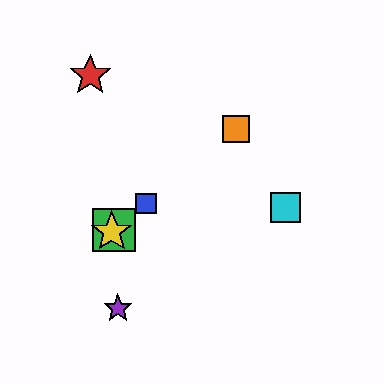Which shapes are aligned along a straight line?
The blue square, the green square, the yellow star, the orange square are aligned along a straight line.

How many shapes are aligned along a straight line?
4 shapes (the blue square, the green square, the yellow star, the orange square) are aligned along a straight line.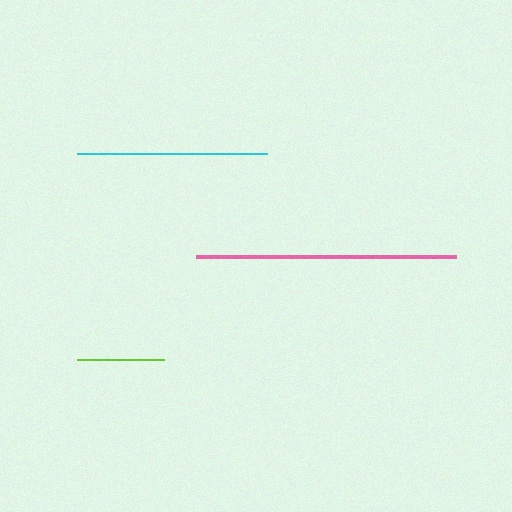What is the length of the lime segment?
The lime segment is approximately 87 pixels long.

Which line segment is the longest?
The pink line is the longest at approximately 260 pixels.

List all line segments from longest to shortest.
From longest to shortest: pink, cyan, lime.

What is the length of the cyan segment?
The cyan segment is approximately 190 pixels long.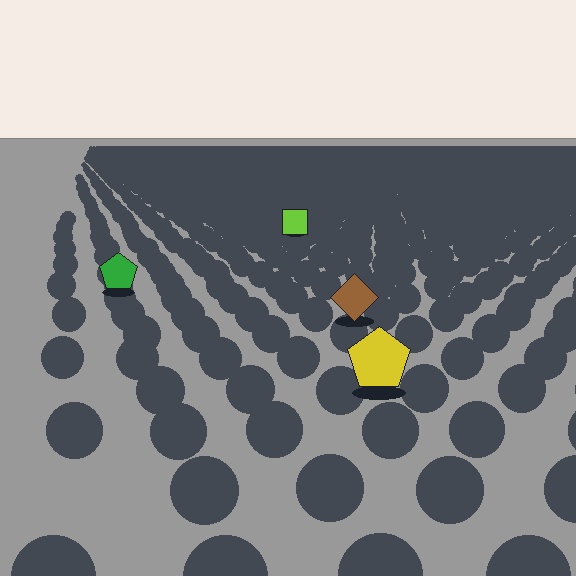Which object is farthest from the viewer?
The lime square is farthest from the viewer. It appears smaller and the ground texture around it is denser.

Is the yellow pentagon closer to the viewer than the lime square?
Yes. The yellow pentagon is closer — you can tell from the texture gradient: the ground texture is coarser near it.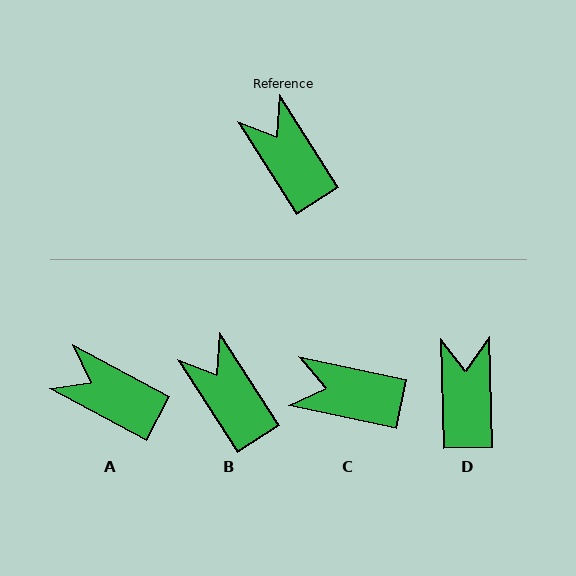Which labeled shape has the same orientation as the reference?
B.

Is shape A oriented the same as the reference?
No, it is off by about 29 degrees.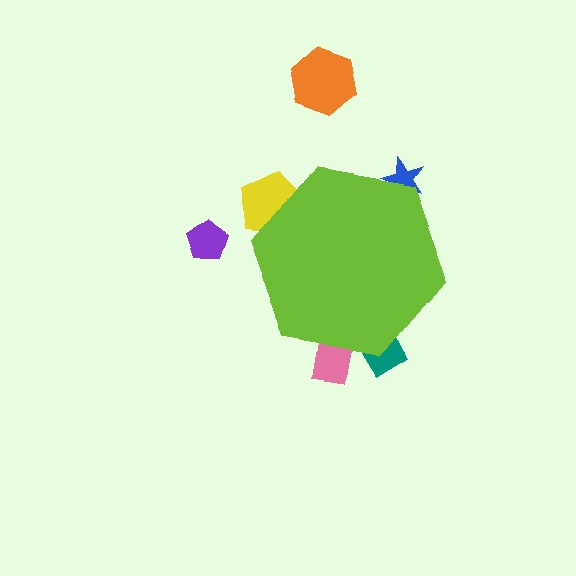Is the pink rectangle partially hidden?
Yes, the pink rectangle is partially hidden behind the lime hexagon.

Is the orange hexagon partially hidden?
No, the orange hexagon is fully visible.